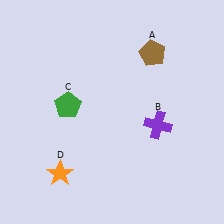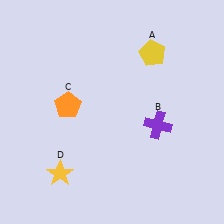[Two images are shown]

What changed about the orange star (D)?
In Image 1, D is orange. In Image 2, it changed to yellow.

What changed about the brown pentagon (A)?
In Image 1, A is brown. In Image 2, it changed to yellow.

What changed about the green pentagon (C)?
In Image 1, C is green. In Image 2, it changed to orange.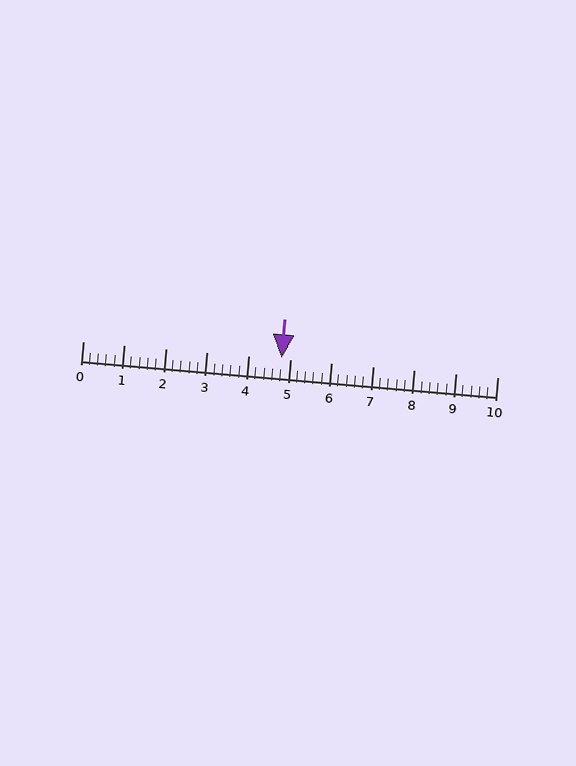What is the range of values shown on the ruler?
The ruler shows values from 0 to 10.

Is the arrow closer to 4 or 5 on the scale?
The arrow is closer to 5.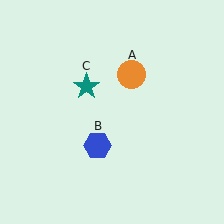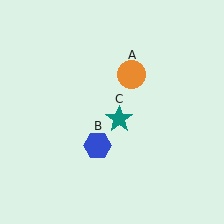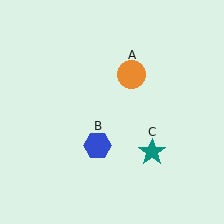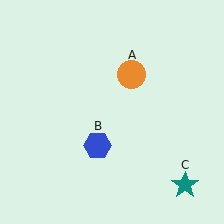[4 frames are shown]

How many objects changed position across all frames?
1 object changed position: teal star (object C).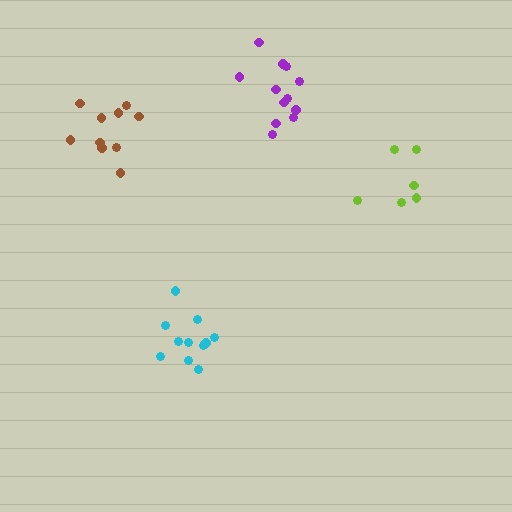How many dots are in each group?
Group 1: 11 dots, Group 2: 6 dots, Group 3: 12 dots, Group 4: 10 dots (39 total).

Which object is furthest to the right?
The lime cluster is rightmost.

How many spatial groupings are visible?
There are 4 spatial groupings.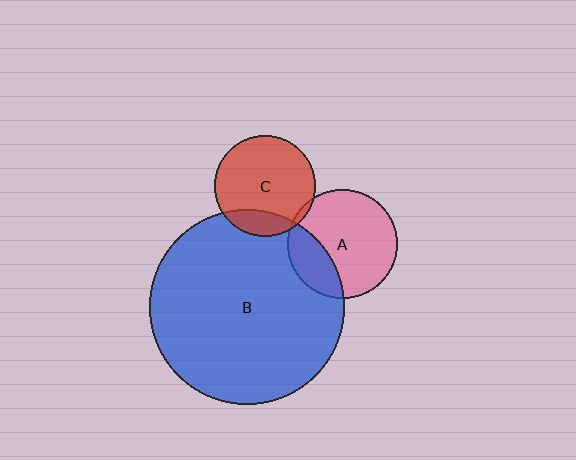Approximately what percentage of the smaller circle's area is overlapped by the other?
Approximately 25%.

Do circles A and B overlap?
Yes.